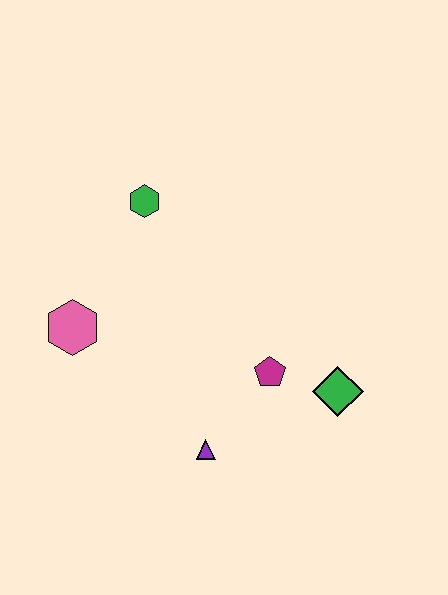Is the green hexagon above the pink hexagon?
Yes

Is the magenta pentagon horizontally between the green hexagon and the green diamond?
Yes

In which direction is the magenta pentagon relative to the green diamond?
The magenta pentagon is to the left of the green diamond.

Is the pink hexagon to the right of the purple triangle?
No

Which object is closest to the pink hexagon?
The green hexagon is closest to the pink hexagon.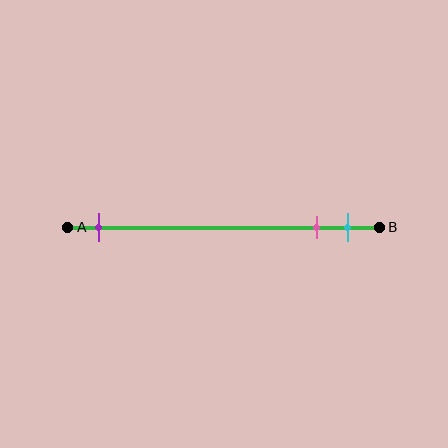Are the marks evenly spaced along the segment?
No, the marks are not evenly spaced.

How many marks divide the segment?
There are 3 marks dividing the segment.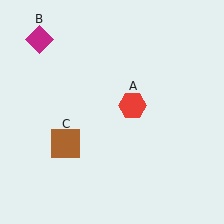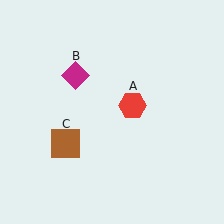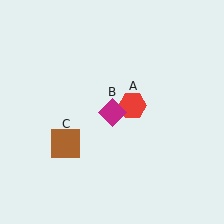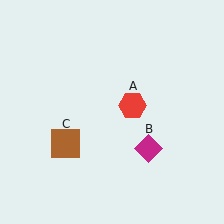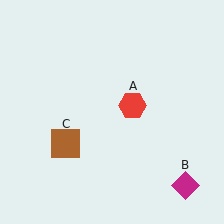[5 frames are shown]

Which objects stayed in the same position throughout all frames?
Red hexagon (object A) and brown square (object C) remained stationary.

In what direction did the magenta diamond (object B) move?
The magenta diamond (object B) moved down and to the right.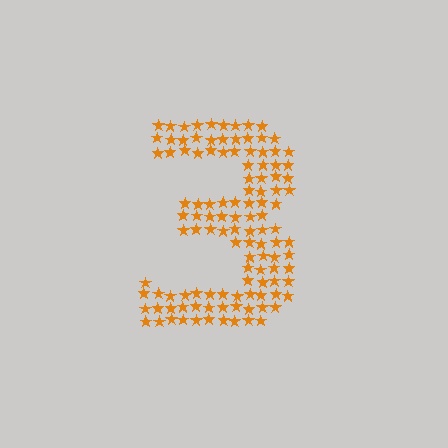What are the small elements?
The small elements are stars.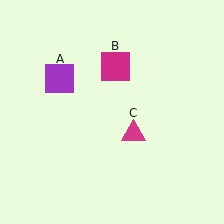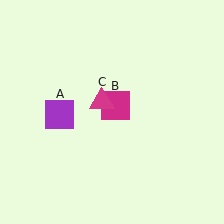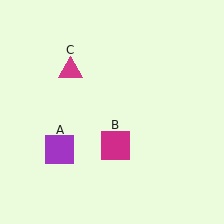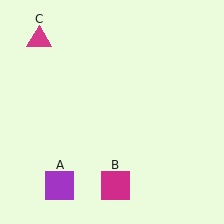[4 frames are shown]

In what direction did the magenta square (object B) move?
The magenta square (object B) moved down.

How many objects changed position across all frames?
3 objects changed position: purple square (object A), magenta square (object B), magenta triangle (object C).